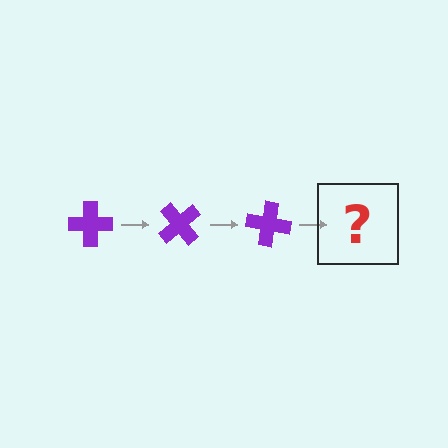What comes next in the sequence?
The next element should be a purple cross rotated 150 degrees.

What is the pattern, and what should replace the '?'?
The pattern is that the cross rotates 50 degrees each step. The '?' should be a purple cross rotated 150 degrees.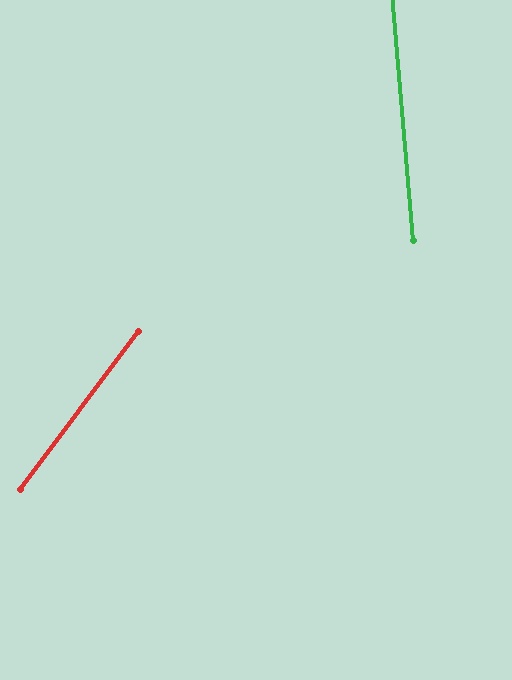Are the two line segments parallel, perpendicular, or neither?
Neither parallel nor perpendicular — they differ by about 41°.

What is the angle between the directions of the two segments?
Approximately 41 degrees.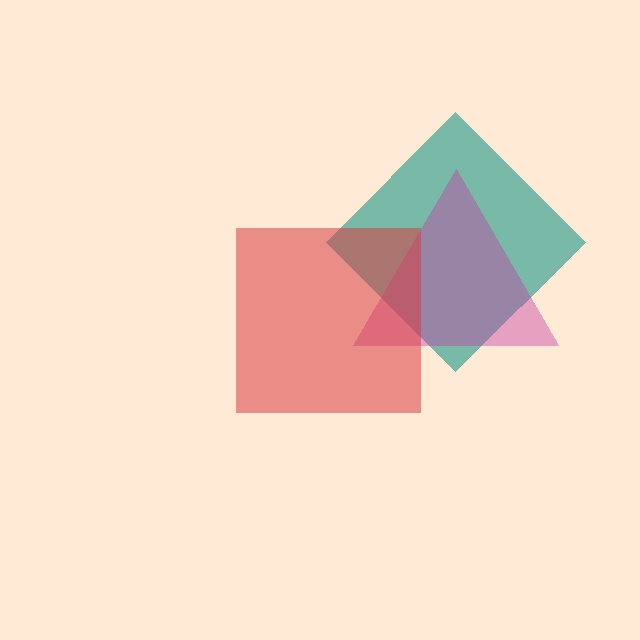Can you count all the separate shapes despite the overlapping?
Yes, there are 3 separate shapes.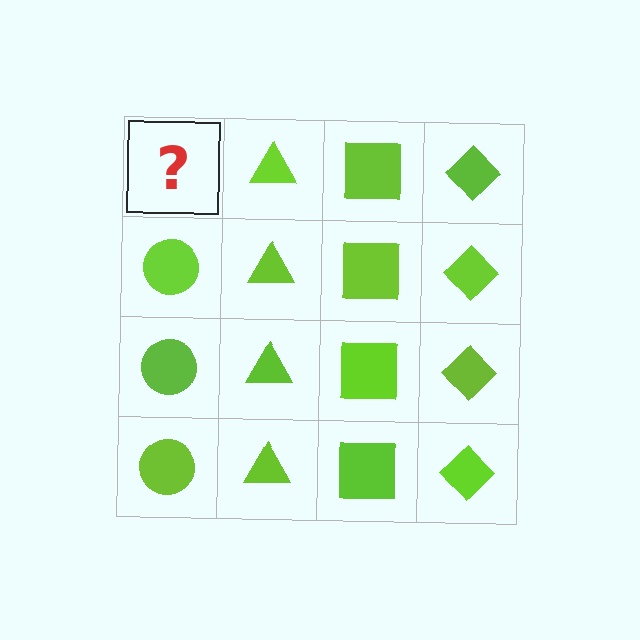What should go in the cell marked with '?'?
The missing cell should contain a lime circle.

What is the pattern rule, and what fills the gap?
The rule is that each column has a consistent shape. The gap should be filled with a lime circle.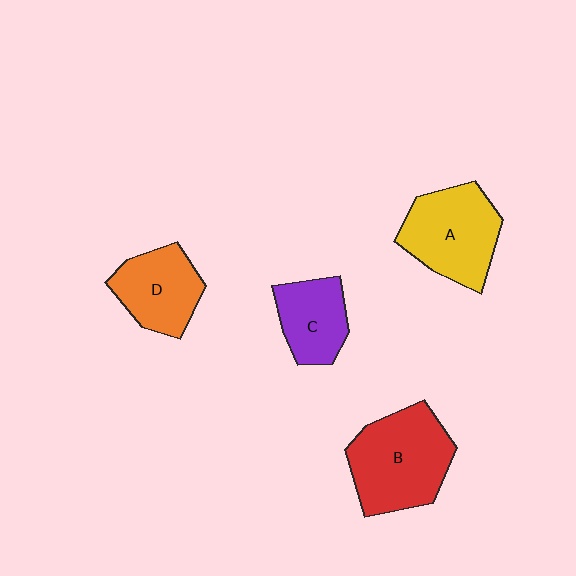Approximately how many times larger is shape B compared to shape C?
Approximately 1.7 times.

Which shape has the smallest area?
Shape C (purple).